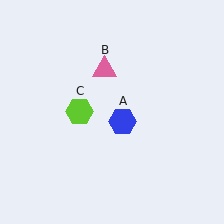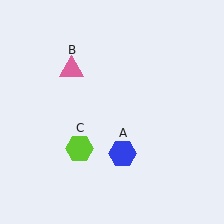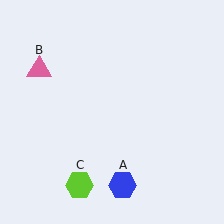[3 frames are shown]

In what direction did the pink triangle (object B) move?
The pink triangle (object B) moved left.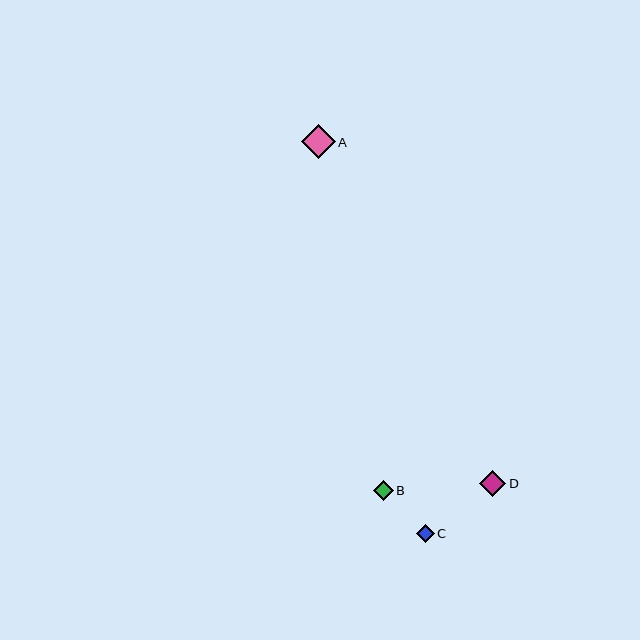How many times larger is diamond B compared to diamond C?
Diamond B is approximately 1.1 times the size of diamond C.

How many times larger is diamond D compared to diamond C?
Diamond D is approximately 1.5 times the size of diamond C.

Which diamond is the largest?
Diamond A is the largest with a size of approximately 34 pixels.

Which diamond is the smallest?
Diamond C is the smallest with a size of approximately 18 pixels.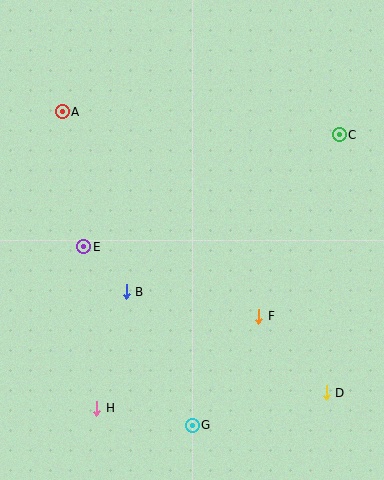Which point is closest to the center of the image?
Point B at (126, 292) is closest to the center.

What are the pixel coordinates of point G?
Point G is at (192, 425).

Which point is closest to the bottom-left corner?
Point H is closest to the bottom-left corner.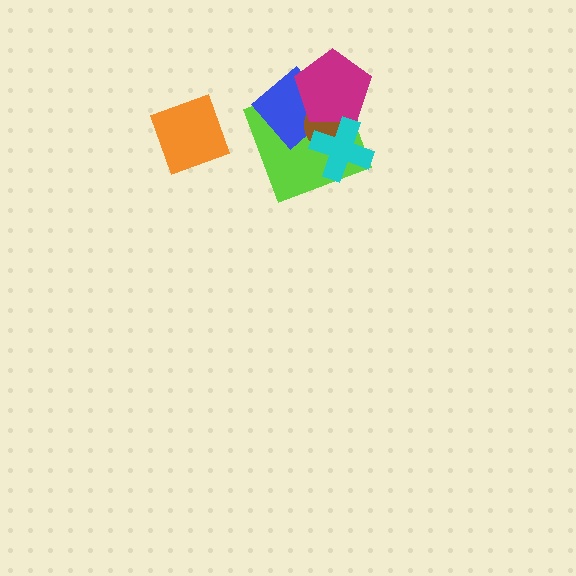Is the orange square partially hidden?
No, no other shape covers it.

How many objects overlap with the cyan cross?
4 objects overlap with the cyan cross.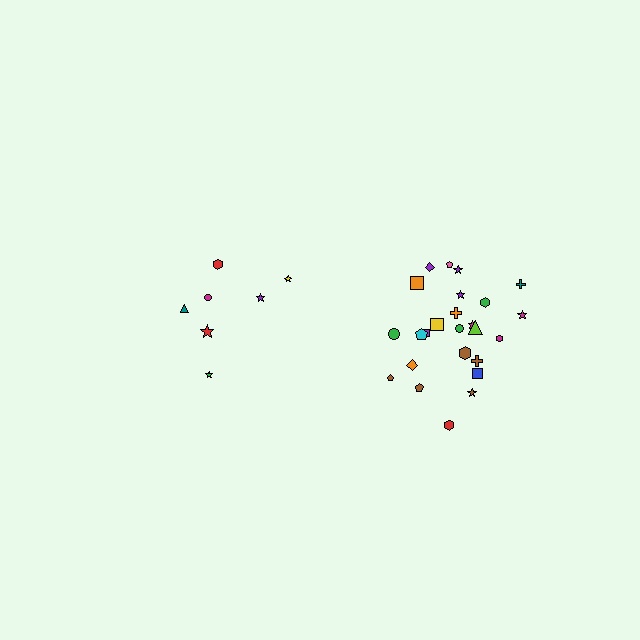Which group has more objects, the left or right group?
The right group.